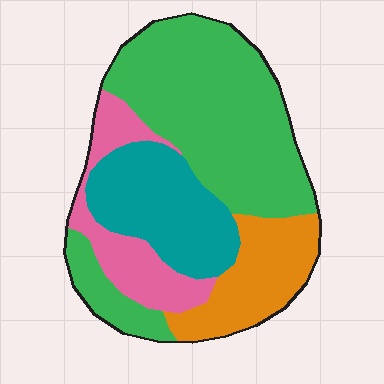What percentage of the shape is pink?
Pink takes up about one sixth (1/6) of the shape.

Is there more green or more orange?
Green.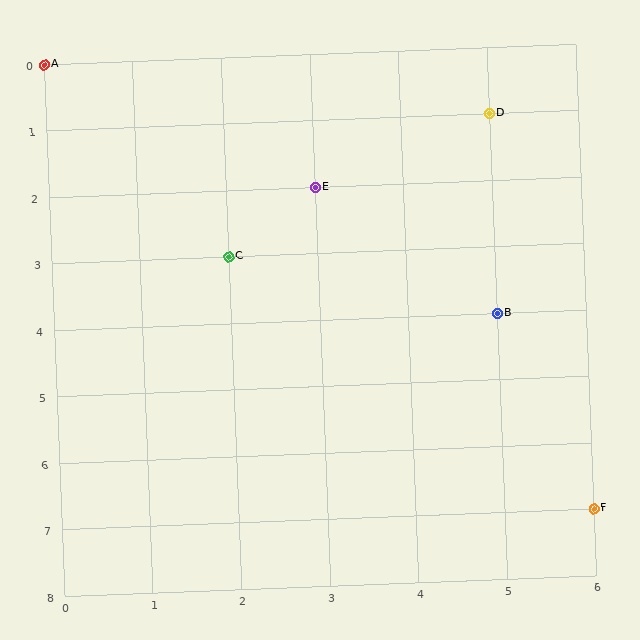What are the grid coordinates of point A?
Point A is at grid coordinates (0, 0).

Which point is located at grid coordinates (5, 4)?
Point B is at (5, 4).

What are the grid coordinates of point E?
Point E is at grid coordinates (3, 2).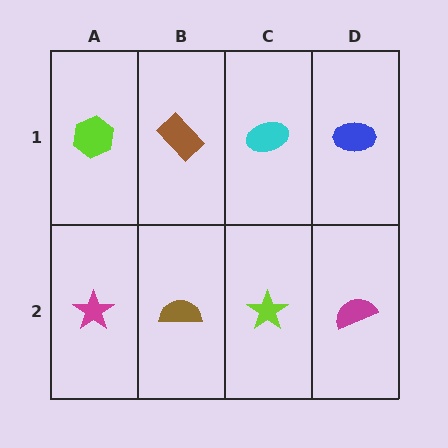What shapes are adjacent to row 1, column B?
A brown semicircle (row 2, column B), a lime hexagon (row 1, column A), a cyan ellipse (row 1, column C).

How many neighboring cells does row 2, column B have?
3.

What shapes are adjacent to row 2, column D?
A blue ellipse (row 1, column D), a lime star (row 2, column C).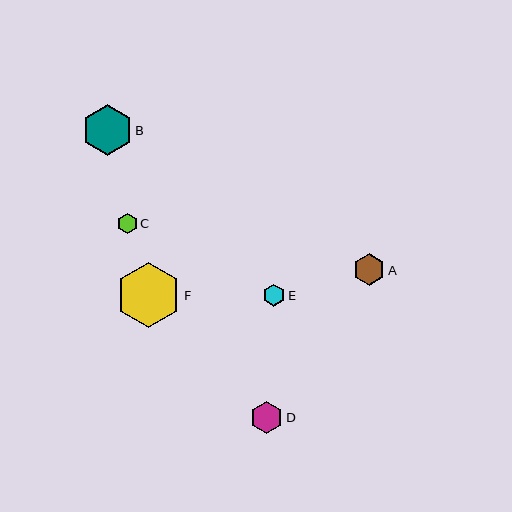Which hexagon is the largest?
Hexagon F is the largest with a size of approximately 65 pixels.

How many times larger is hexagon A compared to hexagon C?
Hexagon A is approximately 1.6 times the size of hexagon C.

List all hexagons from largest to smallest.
From largest to smallest: F, B, D, A, E, C.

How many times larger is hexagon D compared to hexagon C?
Hexagon D is approximately 1.6 times the size of hexagon C.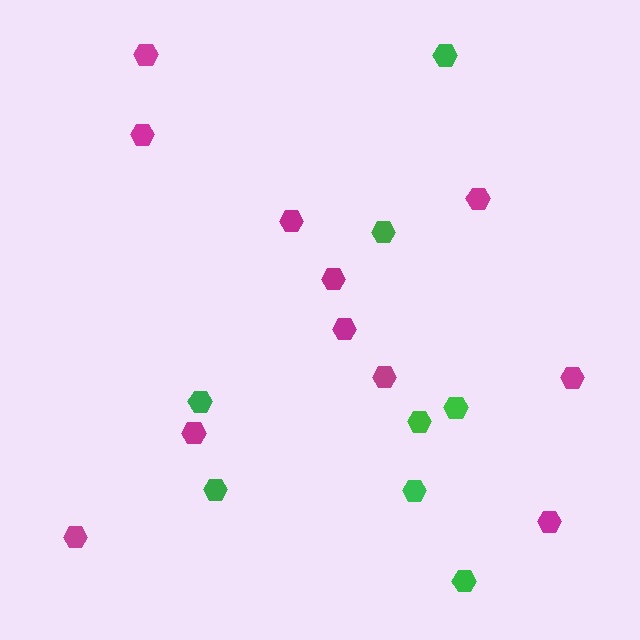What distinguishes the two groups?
There are 2 groups: one group of green hexagons (8) and one group of magenta hexagons (11).